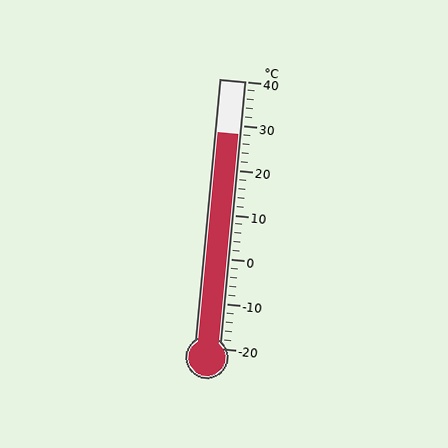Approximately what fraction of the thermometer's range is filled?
The thermometer is filled to approximately 80% of its range.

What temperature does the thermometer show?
The thermometer shows approximately 28°C.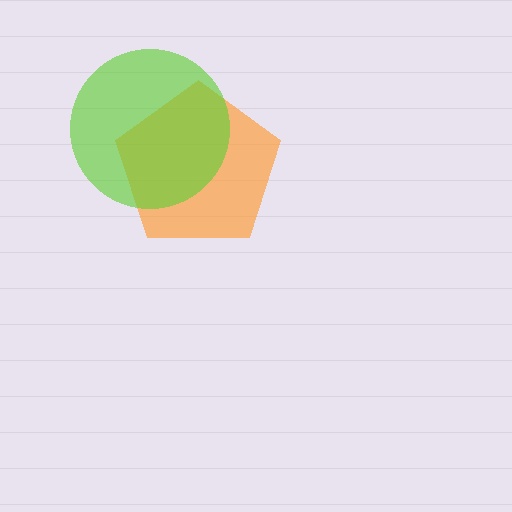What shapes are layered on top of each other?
The layered shapes are: an orange pentagon, a lime circle.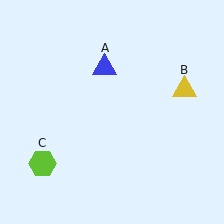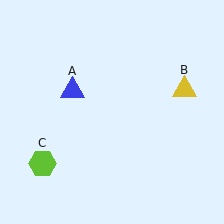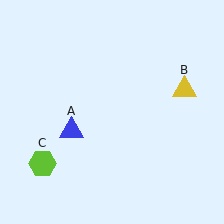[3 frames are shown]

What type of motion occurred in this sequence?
The blue triangle (object A) rotated counterclockwise around the center of the scene.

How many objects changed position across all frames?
1 object changed position: blue triangle (object A).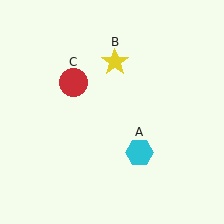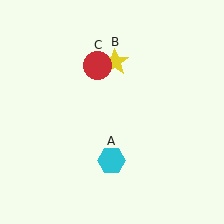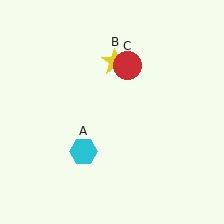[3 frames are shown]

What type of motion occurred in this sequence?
The cyan hexagon (object A), red circle (object C) rotated clockwise around the center of the scene.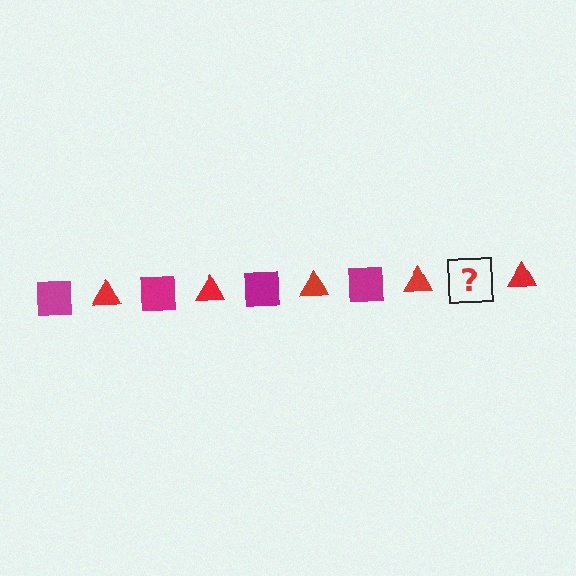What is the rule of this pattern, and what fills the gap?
The rule is that the pattern alternates between magenta square and red triangle. The gap should be filled with a magenta square.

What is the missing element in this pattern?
The missing element is a magenta square.